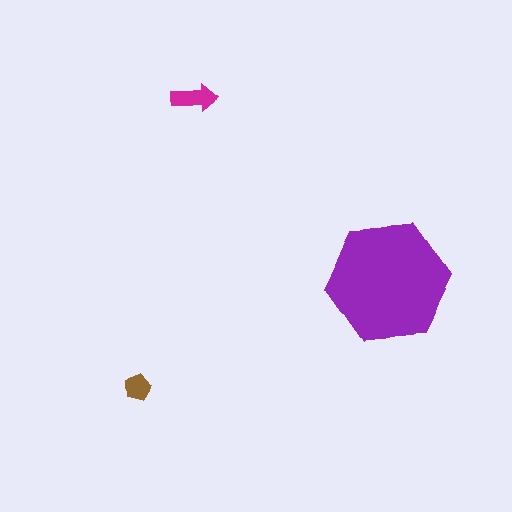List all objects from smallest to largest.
The brown pentagon, the magenta arrow, the purple hexagon.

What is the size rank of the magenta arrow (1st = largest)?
2nd.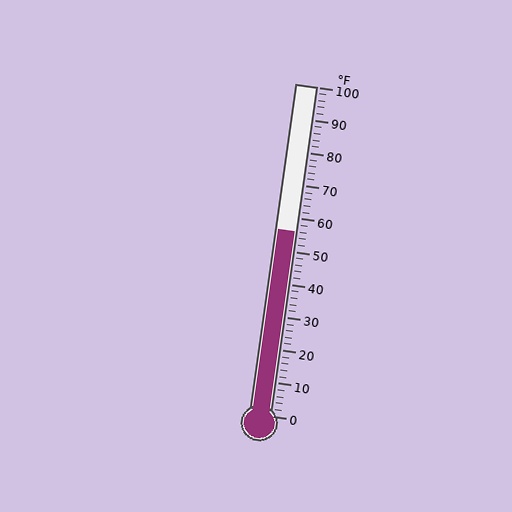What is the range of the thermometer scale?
The thermometer scale ranges from 0°F to 100°F.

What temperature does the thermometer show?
The thermometer shows approximately 56°F.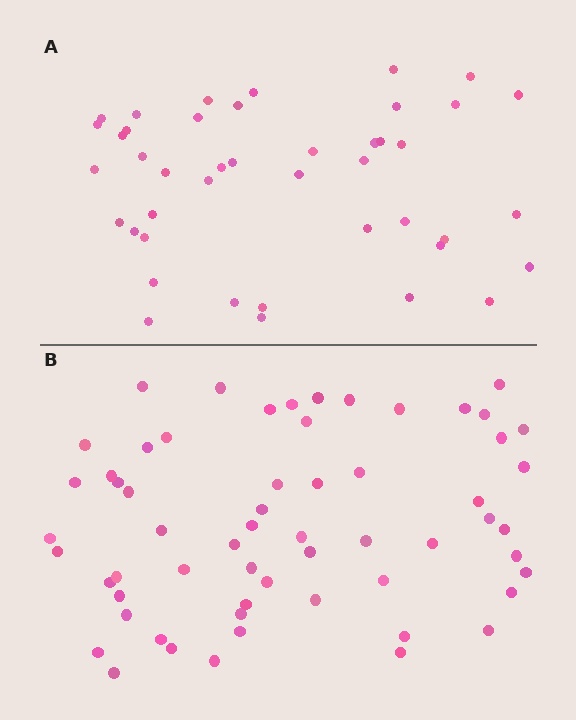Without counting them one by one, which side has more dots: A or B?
Region B (the bottom region) has more dots.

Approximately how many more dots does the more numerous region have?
Region B has approximately 15 more dots than region A.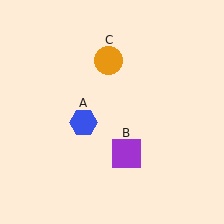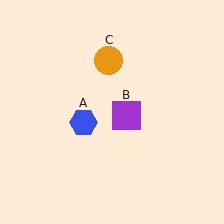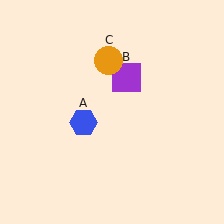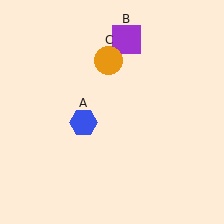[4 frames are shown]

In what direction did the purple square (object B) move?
The purple square (object B) moved up.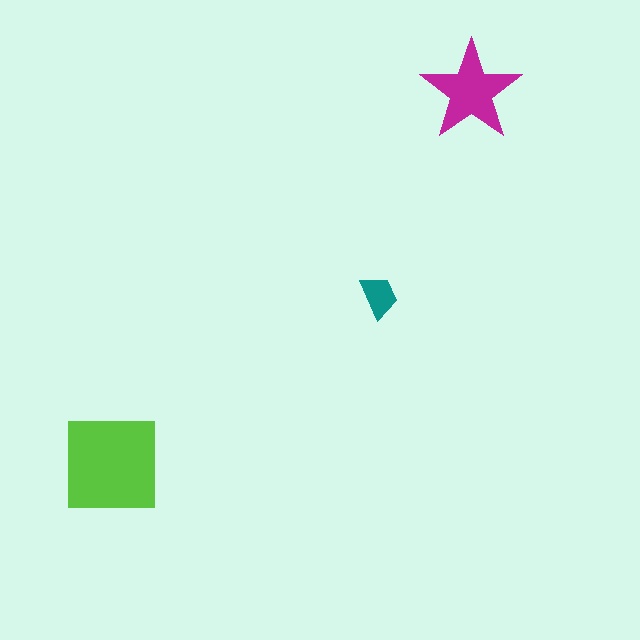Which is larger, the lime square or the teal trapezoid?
The lime square.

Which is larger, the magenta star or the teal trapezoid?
The magenta star.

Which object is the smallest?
The teal trapezoid.